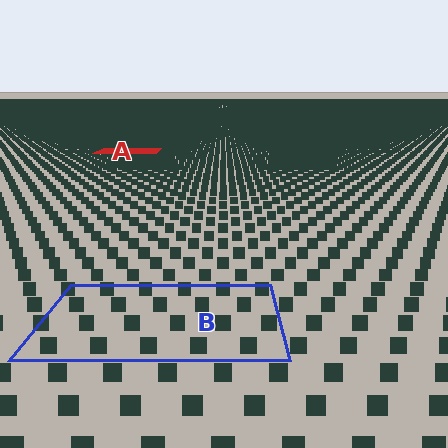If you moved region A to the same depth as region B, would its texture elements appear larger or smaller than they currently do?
They would appear larger. At a closer depth, the same texture elements are projected at a bigger on-screen size.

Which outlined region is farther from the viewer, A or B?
Region A is farther from the viewer — the texture elements inside it appear smaller and more densely packed.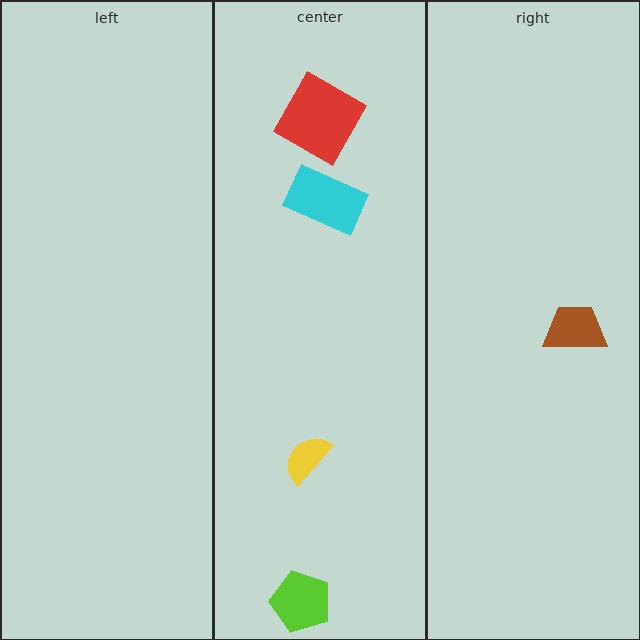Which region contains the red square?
The center region.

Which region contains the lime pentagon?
The center region.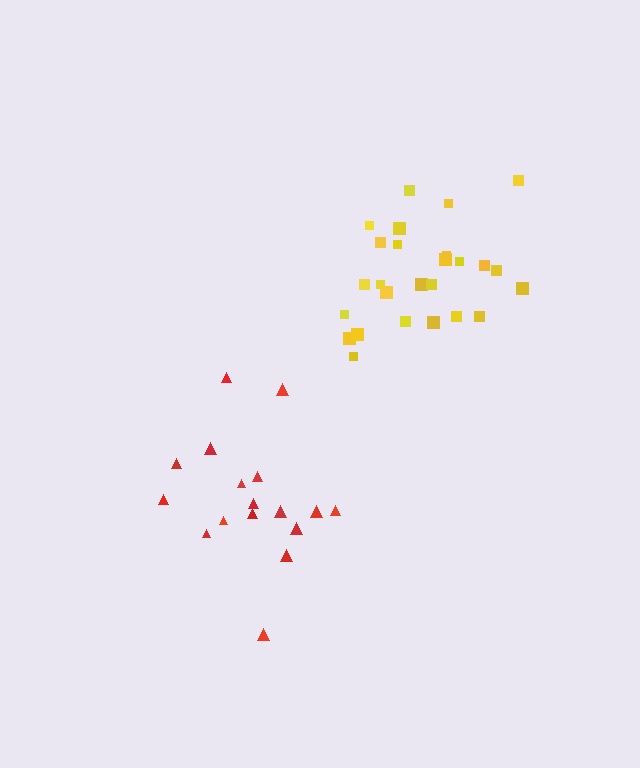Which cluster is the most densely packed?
Yellow.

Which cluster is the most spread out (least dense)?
Red.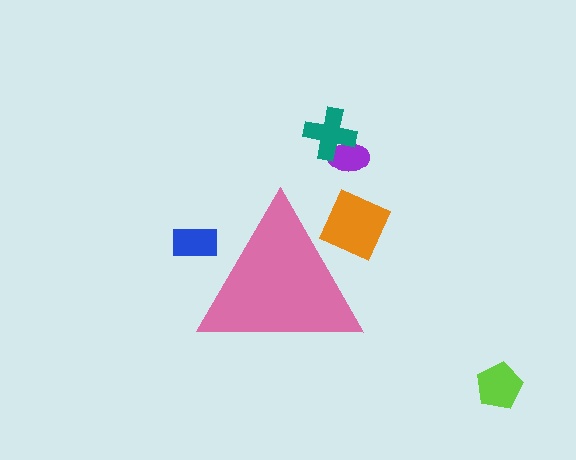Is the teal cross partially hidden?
No, the teal cross is fully visible.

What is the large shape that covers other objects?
A pink triangle.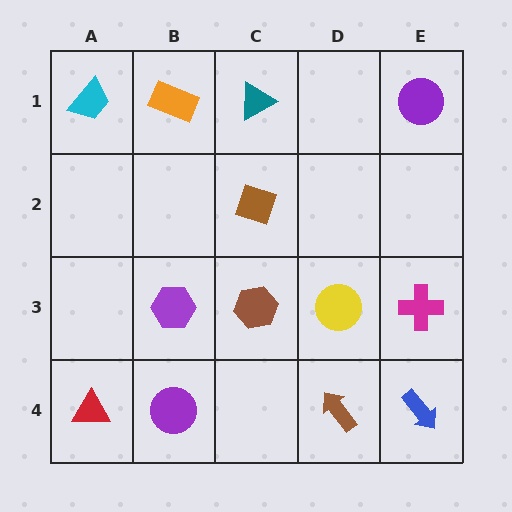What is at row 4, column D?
A brown arrow.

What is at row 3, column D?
A yellow circle.